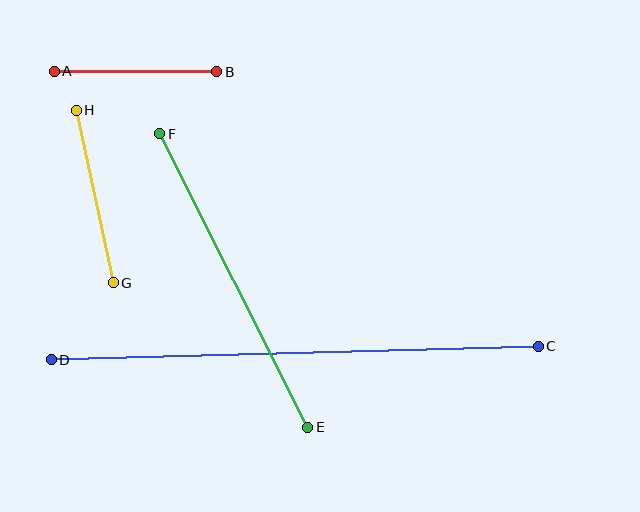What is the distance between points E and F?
The distance is approximately 328 pixels.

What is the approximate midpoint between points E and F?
The midpoint is at approximately (234, 281) pixels.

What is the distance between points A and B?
The distance is approximately 163 pixels.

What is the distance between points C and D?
The distance is approximately 487 pixels.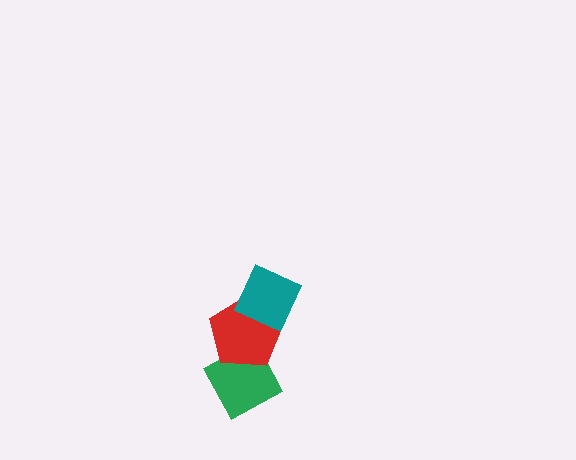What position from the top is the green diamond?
The green diamond is 3rd from the top.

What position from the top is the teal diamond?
The teal diamond is 1st from the top.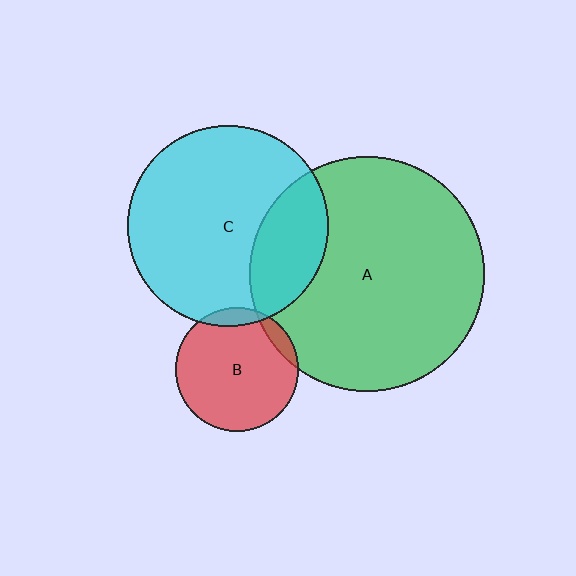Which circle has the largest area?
Circle A (green).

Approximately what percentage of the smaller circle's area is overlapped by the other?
Approximately 5%.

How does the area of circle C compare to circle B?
Approximately 2.7 times.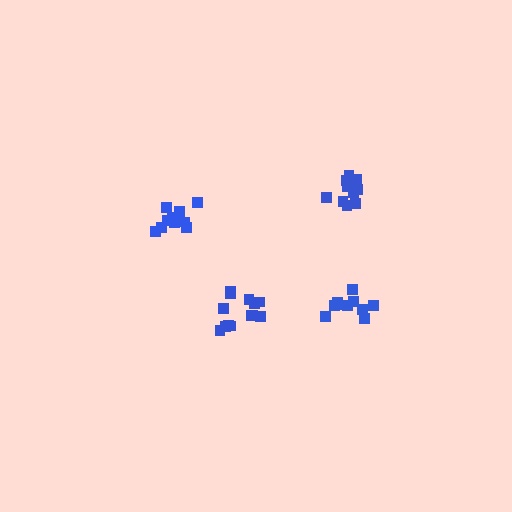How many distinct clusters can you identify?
There are 4 distinct clusters.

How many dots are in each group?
Group 1: 10 dots, Group 2: 13 dots, Group 3: 10 dots, Group 4: 10 dots (43 total).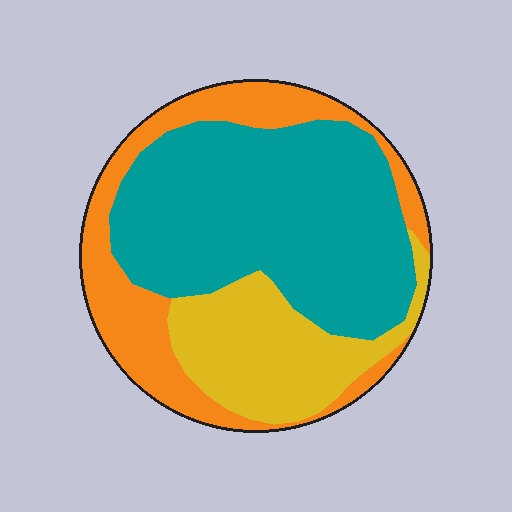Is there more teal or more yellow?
Teal.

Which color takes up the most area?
Teal, at roughly 50%.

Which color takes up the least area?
Yellow, at roughly 20%.